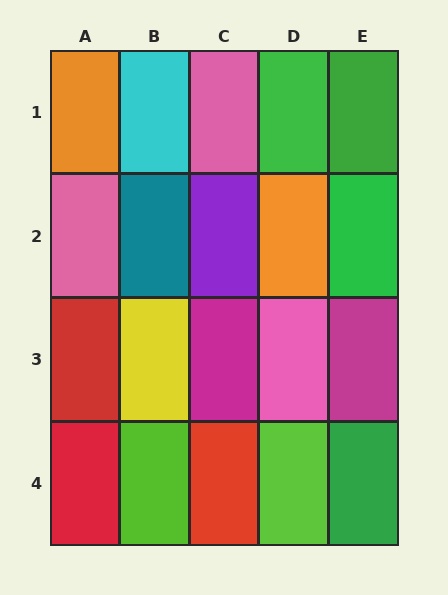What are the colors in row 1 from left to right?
Orange, cyan, pink, green, green.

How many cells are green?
4 cells are green.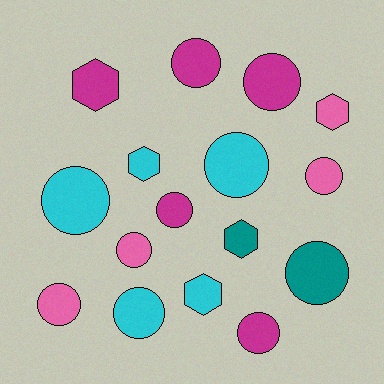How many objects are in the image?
There are 16 objects.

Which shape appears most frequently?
Circle, with 11 objects.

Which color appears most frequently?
Cyan, with 5 objects.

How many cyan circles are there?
There are 3 cyan circles.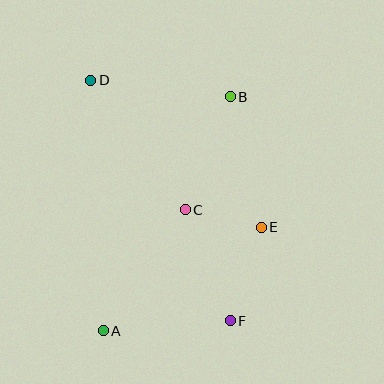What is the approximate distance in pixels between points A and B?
The distance between A and B is approximately 267 pixels.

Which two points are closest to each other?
Points C and E are closest to each other.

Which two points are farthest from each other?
Points D and F are farthest from each other.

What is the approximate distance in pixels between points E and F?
The distance between E and F is approximately 99 pixels.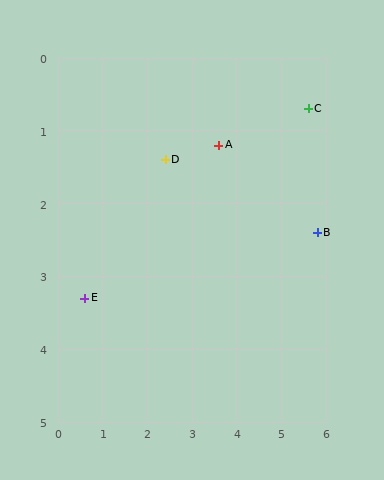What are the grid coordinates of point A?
Point A is at approximately (3.6, 1.2).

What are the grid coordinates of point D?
Point D is at approximately (2.4, 1.4).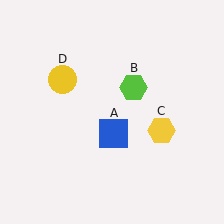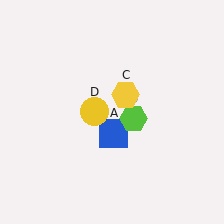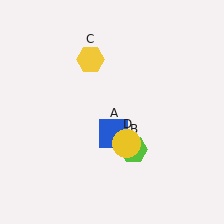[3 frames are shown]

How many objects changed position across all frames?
3 objects changed position: lime hexagon (object B), yellow hexagon (object C), yellow circle (object D).